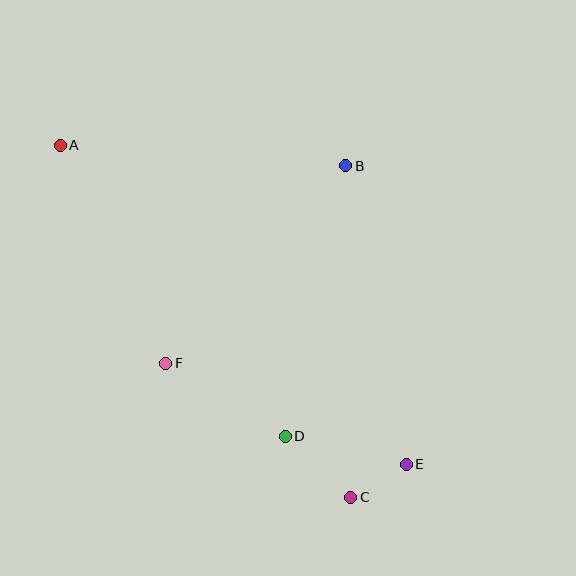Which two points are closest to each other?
Points C and E are closest to each other.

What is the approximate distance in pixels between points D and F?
The distance between D and F is approximately 140 pixels.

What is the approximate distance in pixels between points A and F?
The distance between A and F is approximately 242 pixels.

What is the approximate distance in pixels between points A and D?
The distance between A and D is approximately 368 pixels.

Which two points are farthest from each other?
Points A and E are farthest from each other.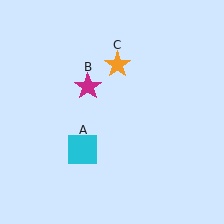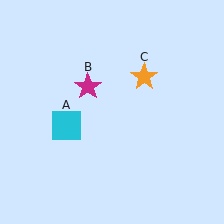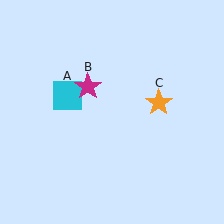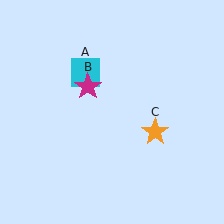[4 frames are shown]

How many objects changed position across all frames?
2 objects changed position: cyan square (object A), orange star (object C).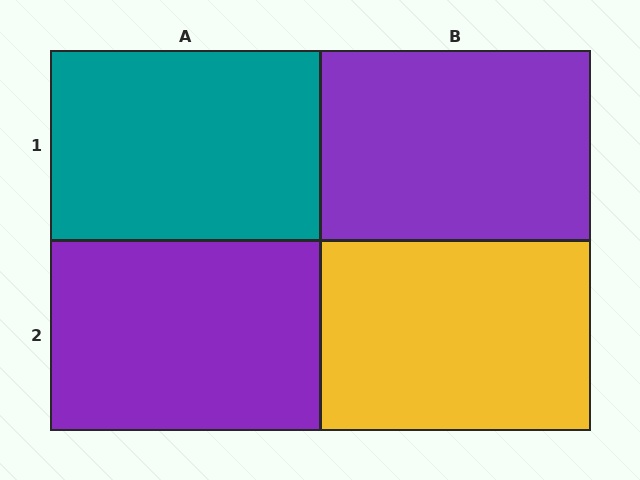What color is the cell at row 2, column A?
Purple.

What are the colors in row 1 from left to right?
Teal, purple.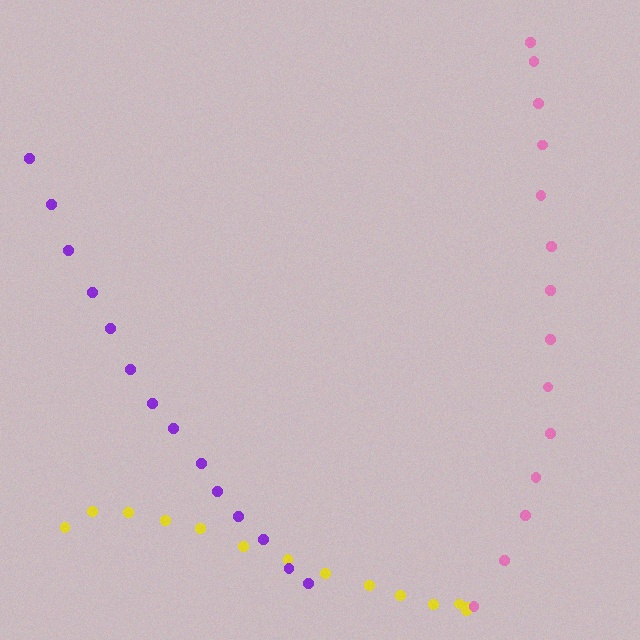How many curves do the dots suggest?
There are 3 distinct paths.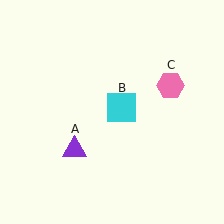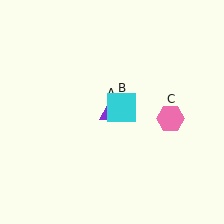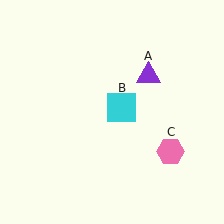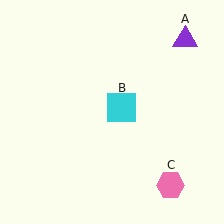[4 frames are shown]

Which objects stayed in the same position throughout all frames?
Cyan square (object B) remained stationary.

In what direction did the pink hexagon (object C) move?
The pink hexagon (object C) moved down.